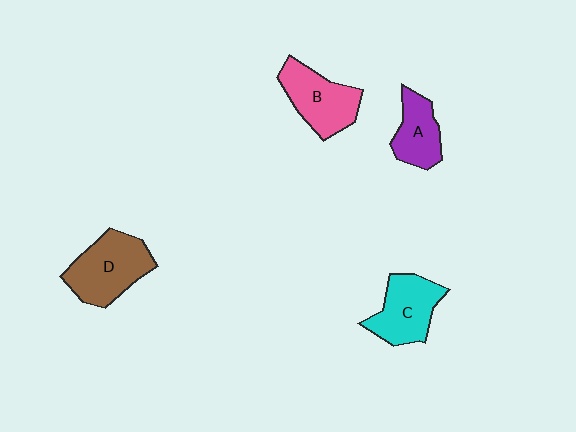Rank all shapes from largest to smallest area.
From largest to smallest: D (brown), B (pink), C (cyan), A (purple).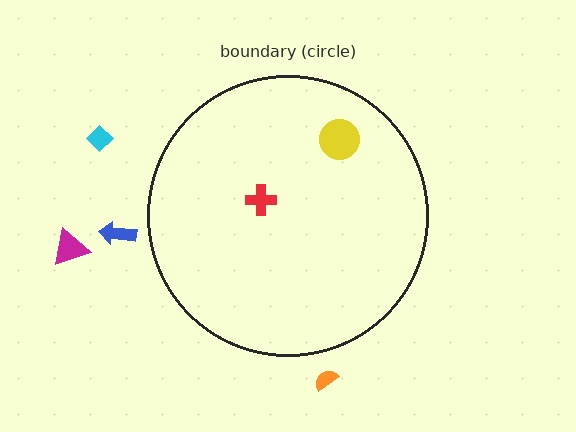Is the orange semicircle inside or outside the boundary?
Outside.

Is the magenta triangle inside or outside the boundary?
Outside.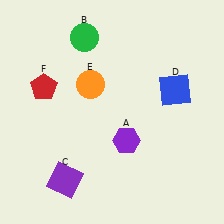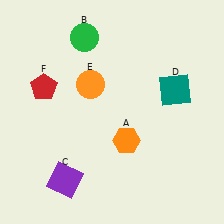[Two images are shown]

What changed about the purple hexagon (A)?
In Image 1, A is purple. In Image 2, it changed to orange.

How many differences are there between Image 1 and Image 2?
There are 2 differences between the two images.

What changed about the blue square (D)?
In Image 1, D is blue. In Image 2, it changed to teal.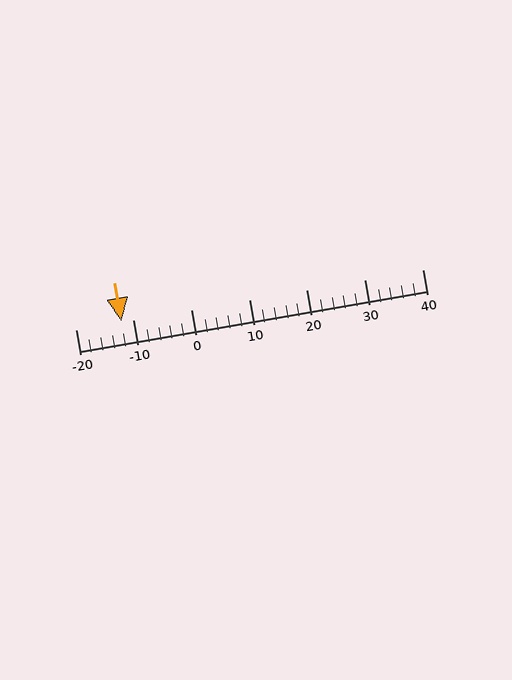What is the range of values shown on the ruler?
The ruler shows values from -20 to 40.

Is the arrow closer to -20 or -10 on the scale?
The arrow is closer to -10.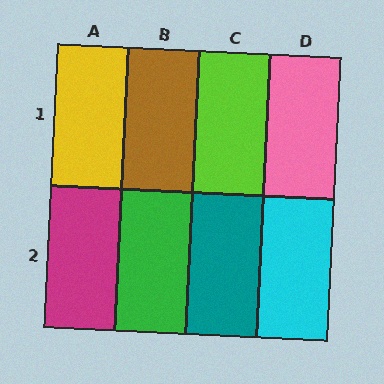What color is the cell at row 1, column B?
Brown.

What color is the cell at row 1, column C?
Lime.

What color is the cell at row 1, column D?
Pink.